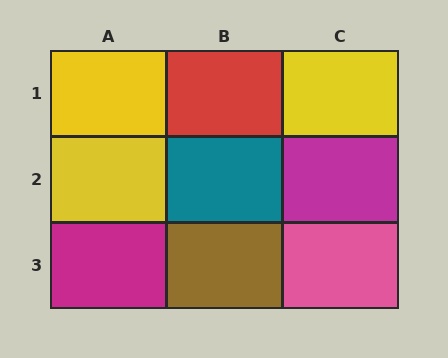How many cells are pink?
1 cell is pink.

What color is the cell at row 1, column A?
Yellow.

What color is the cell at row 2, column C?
Magenta.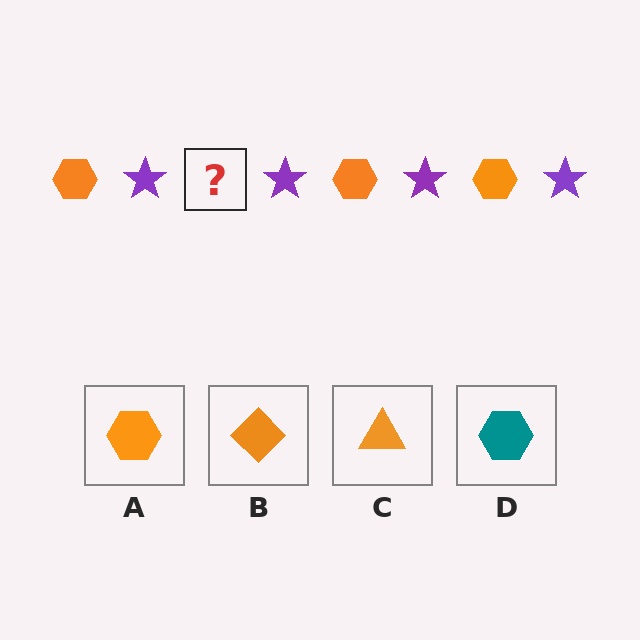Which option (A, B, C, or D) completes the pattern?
A.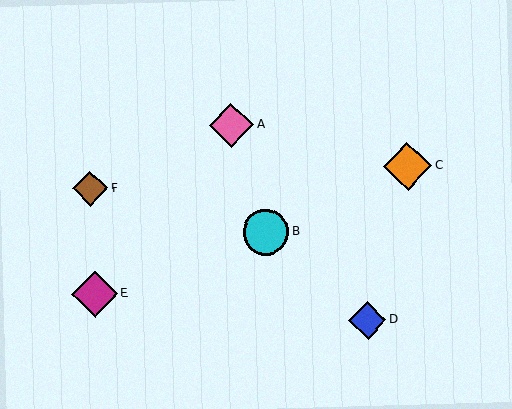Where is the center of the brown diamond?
The center of the brown diamond is at (90, 188).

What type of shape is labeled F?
Shape F is a brown diamond.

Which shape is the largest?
The orange diamond (labeled C) is the largest.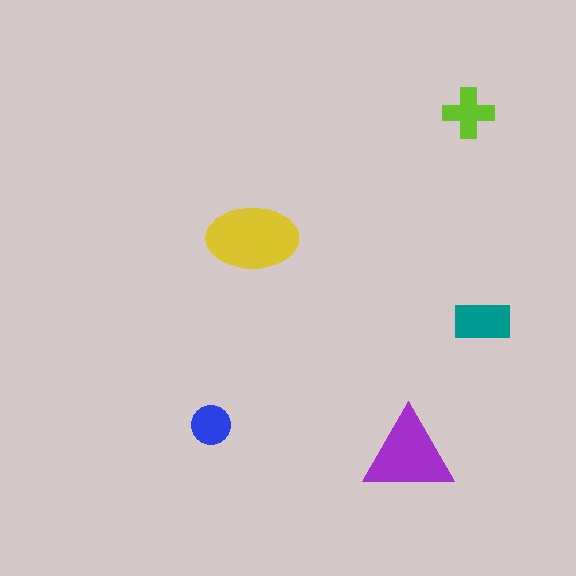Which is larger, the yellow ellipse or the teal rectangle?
The yellow ellipse.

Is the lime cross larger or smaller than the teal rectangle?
Smaller.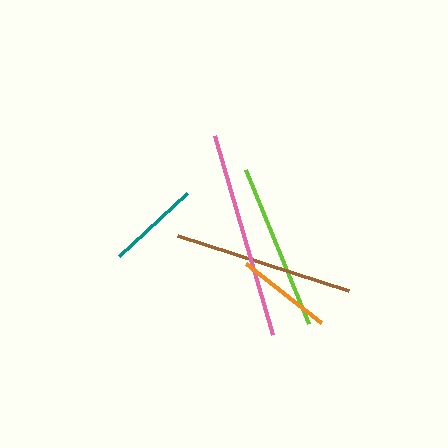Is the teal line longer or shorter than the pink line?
The pink line is longer than the teal line.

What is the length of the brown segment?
The brown segment is approximately 179 pixels long.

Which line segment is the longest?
The pink line is the longest at approximately 207 pixels.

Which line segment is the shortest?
The teal line is the shortest at approximately 93 pixels.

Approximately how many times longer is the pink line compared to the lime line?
The pink line is approximately 1.2 times the length of the lime line.